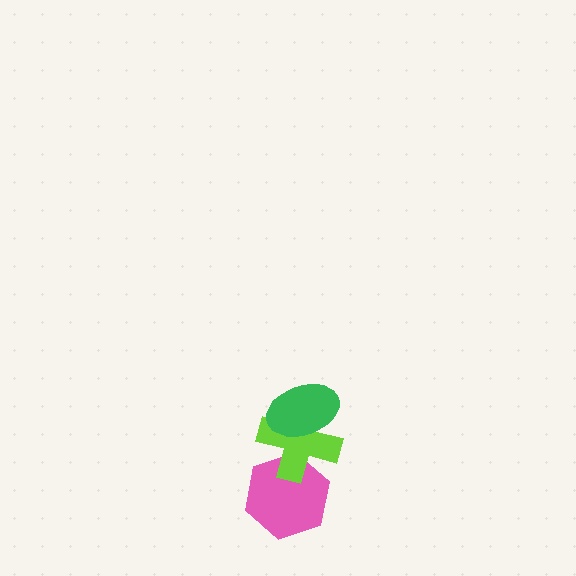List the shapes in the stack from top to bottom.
From top to bottom: the green ellipse, the lime cross, the pink hexagon.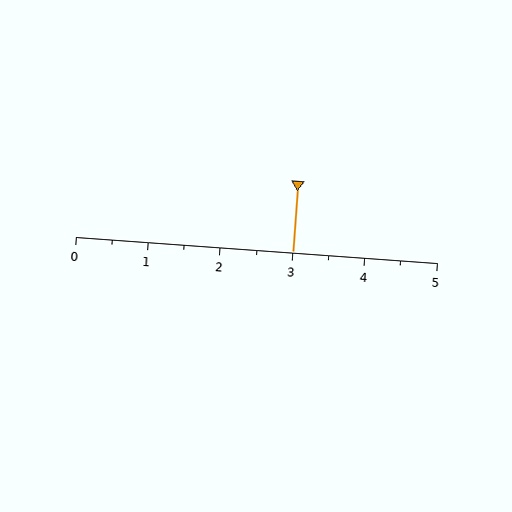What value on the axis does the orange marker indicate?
The marker indicates approximately 3.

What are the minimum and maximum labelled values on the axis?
The axis runs from 0 to 5.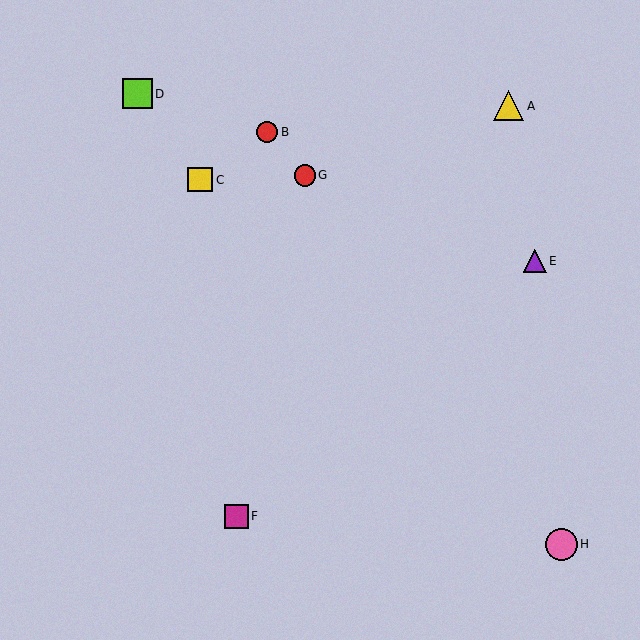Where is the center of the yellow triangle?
The center of the yellow triangle is at (509, 106).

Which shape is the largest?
The pink circle (labeled H) is the largest.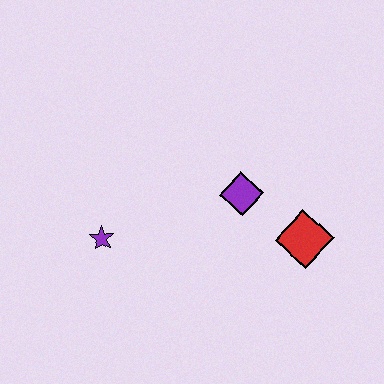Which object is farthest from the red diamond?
The purple star is farthest from the red diamond.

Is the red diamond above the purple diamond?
No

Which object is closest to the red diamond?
The purple diamond is closest to the red diamond.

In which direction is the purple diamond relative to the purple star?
The purple diamond is to the right of the purple star.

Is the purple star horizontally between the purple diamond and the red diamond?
No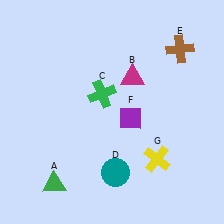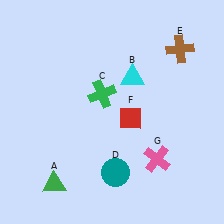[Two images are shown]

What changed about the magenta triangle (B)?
In Image 1, B is magenta. In Image 2, it changed to cyan.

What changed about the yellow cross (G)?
In Image 1, G is yellow. In Image 2, it changed to pink.